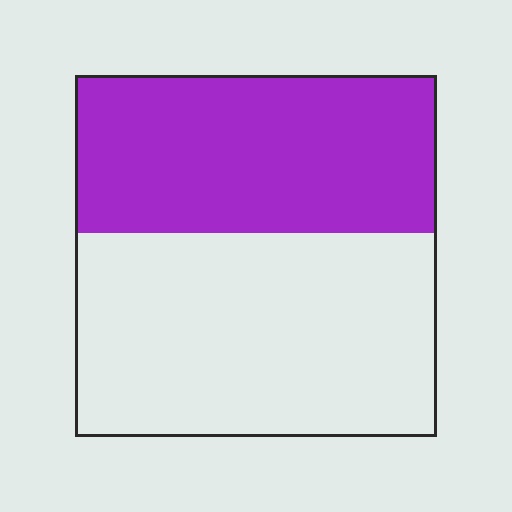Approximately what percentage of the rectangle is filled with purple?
Approximately 45%.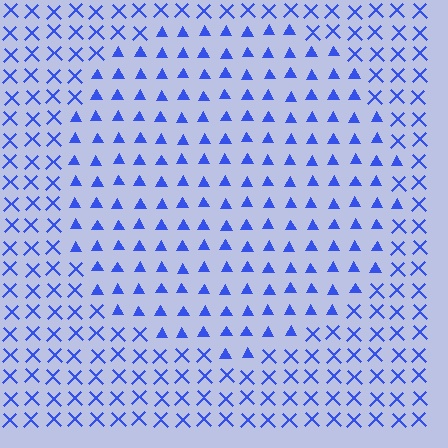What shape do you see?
I see a circle.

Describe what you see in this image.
The image is filled with small blue elements arranged in a uniform grid. A circle-shaped region contains triangles, while the surrounding area contains X marks. The boundary is defined purely by the change in element shape.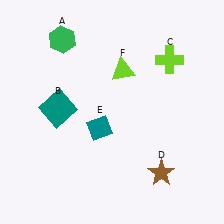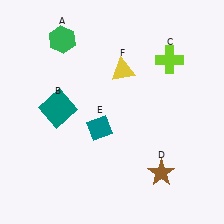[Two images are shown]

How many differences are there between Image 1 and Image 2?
There is 1 difference between the two images.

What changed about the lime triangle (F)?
In Image 1, F is lime. In Image 2, it changed to yellow.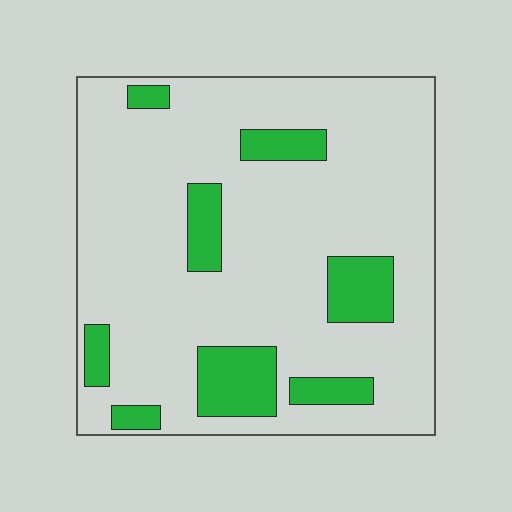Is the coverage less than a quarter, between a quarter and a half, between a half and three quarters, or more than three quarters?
Less than a quarter.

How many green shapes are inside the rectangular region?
8.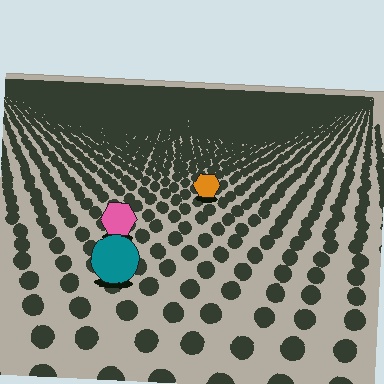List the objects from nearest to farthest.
From nearest to farthest: the teal circle, the pink hexagon, the orange hexagon.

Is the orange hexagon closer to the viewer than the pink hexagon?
No. The pink hexagon is closer — you can tell from the texture gradient: the ground texture is coarser near it.